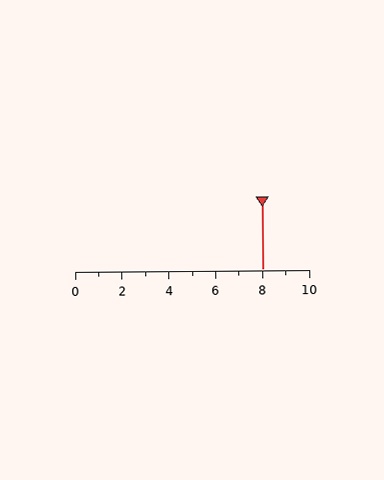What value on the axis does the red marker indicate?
The marker indicates approximately 8.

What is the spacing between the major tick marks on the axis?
The major ticks are spaced 2 apart.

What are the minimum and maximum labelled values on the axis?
The axis runs from 0 to 10.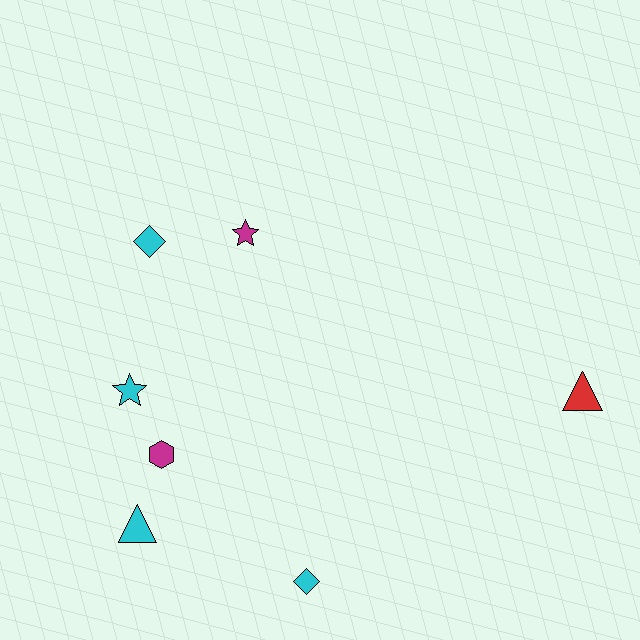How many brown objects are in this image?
There are no brown objects.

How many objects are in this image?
There are 7 objects.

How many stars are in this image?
There are 2 stars.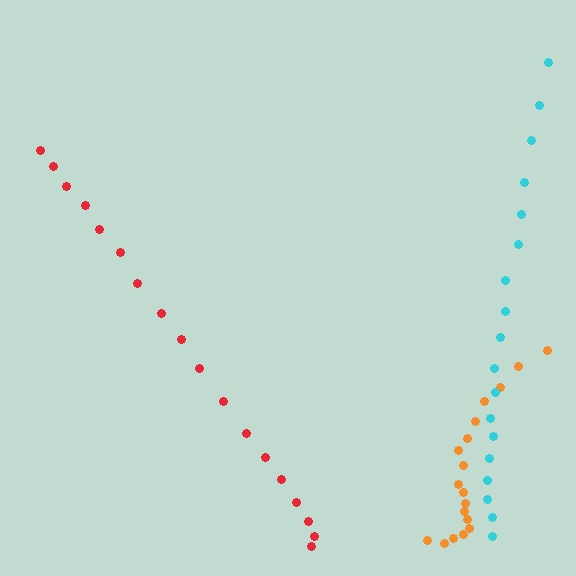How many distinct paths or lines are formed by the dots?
There are 3 distinct paths.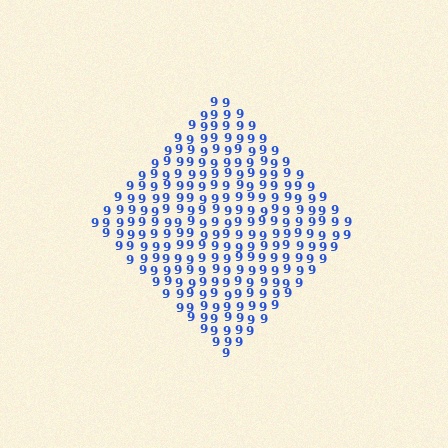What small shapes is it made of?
It is made of small digit 9's.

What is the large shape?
The large shape is a diamond.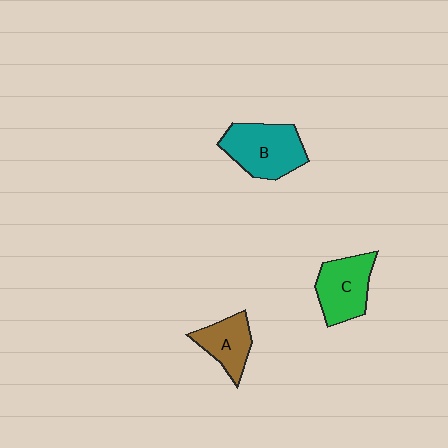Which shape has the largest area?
Shape B (teal).